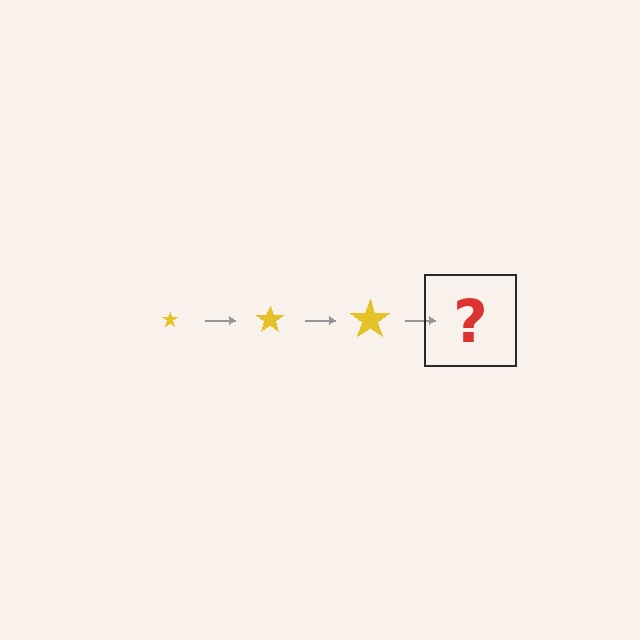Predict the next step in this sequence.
The next step is a yellow star, larger than the previous one.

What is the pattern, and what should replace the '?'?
The pattern is that the star gets progressively larger each step. The '?' should be a yellow star, larger than the previous one.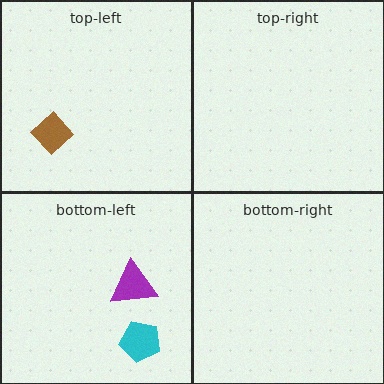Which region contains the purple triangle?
The bottom-left region.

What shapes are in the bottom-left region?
The purple triangle, the cyan pentagon.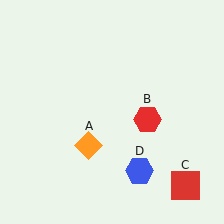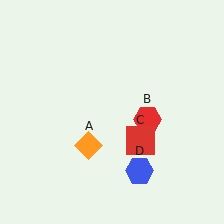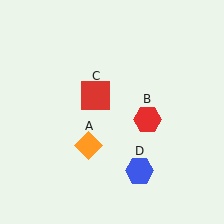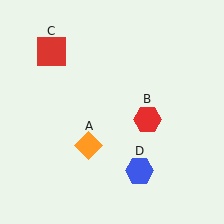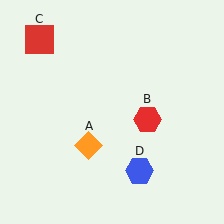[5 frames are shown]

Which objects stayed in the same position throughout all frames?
Orange diamond (object A) and red hexagon (object B) and blue hexagon (object D) remained stationary.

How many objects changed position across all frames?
1 object changed position: red square (object C).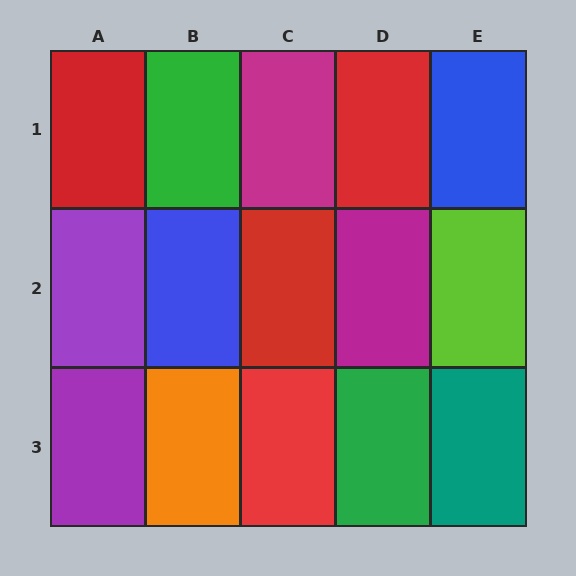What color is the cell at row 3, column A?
Purple.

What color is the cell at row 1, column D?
Red.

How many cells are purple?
2 cells are purple.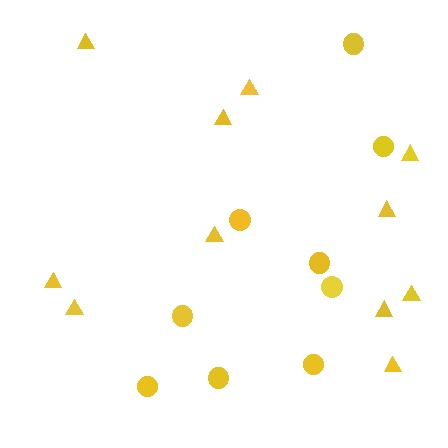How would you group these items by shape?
There are 2 groups: one group of triangles (11) and one group of circles (9).